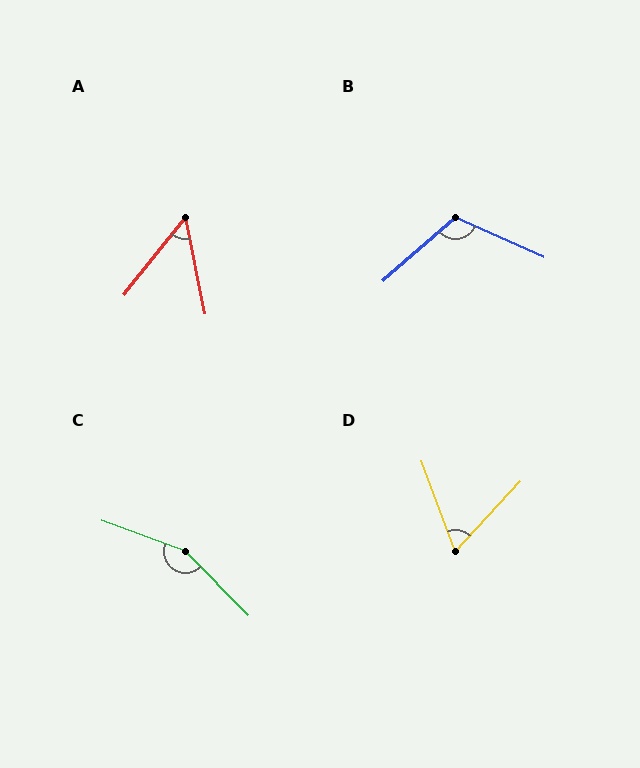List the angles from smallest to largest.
A (50°), D (63°), B (115°), C (155°).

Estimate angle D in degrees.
Approximately 63 degrees.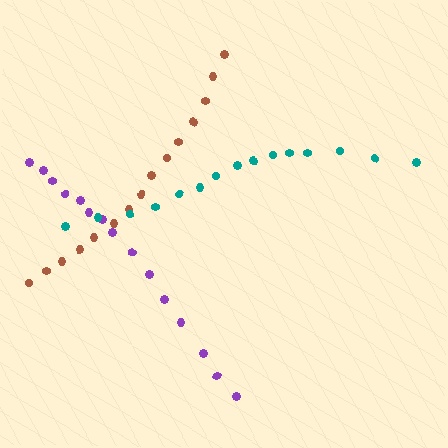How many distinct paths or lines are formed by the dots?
There are 3 distinct paths.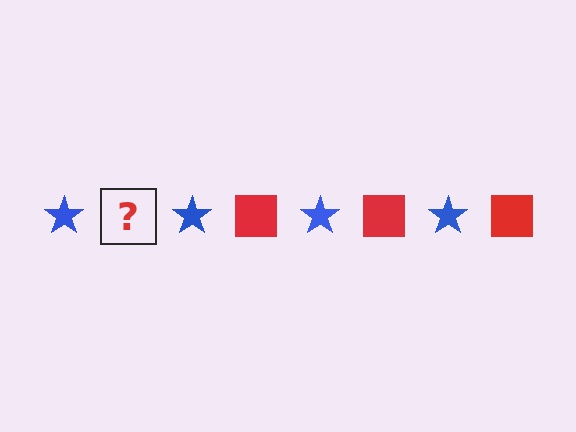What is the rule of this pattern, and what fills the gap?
The rule is that the pattern alternates between blue star and red square. The gap should be filled with a red square.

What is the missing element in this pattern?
The missing element is a red square.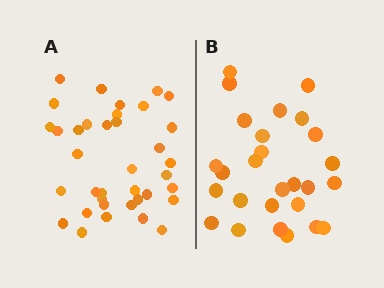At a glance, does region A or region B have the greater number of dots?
Region A (the left region) has more dots.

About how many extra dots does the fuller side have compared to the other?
Region A has roughly 10 or so more dots than region B.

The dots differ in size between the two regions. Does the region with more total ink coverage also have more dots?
No. Region B has more total ink coverage because its dots are larger, but region A actually contains more individual dots. Total area can be misleading — the number of items is what matters here.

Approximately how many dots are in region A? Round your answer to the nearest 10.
About 40 dots. (The exact count is 37, which rounds to 40.)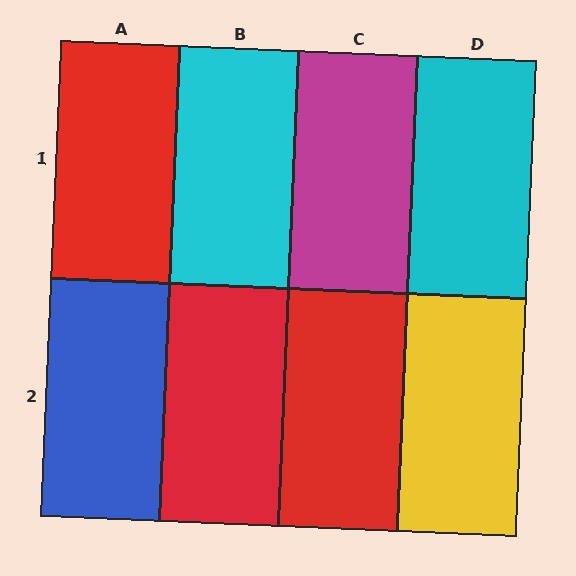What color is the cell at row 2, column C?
Red.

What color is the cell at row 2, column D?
Yellow.